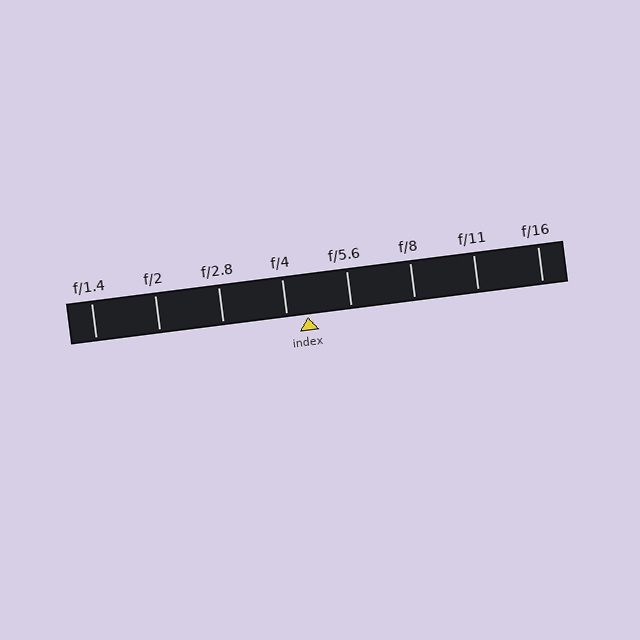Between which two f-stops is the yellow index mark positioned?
The index mark is between f/4 and f/5.6.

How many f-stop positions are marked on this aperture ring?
There are 8 f-stop positions marked.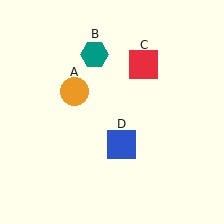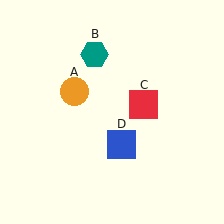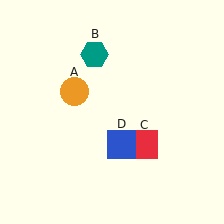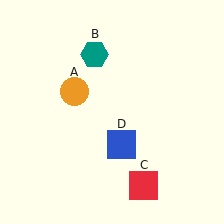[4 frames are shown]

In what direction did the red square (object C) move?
The red square (object C) moved down.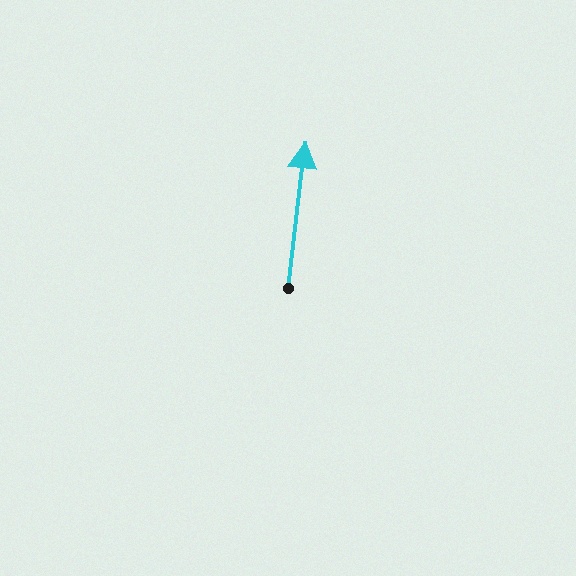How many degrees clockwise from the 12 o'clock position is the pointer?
Approximately 7 degrees.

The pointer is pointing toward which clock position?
Roughly 12 o'clock.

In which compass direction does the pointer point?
North.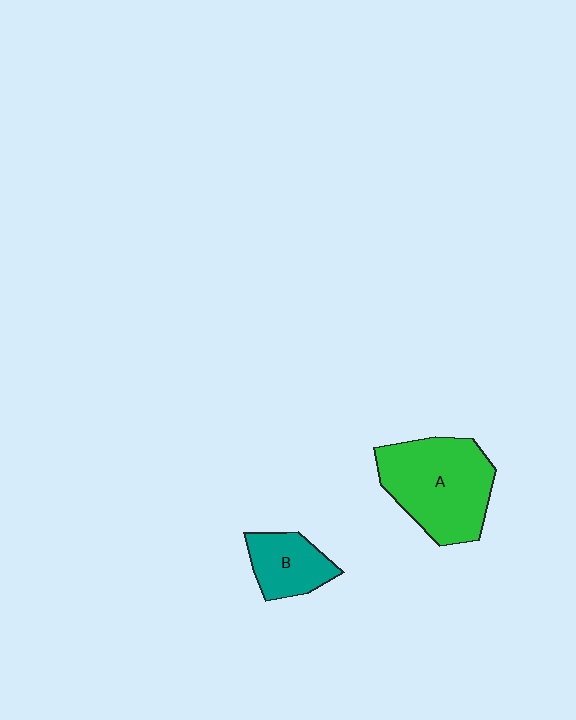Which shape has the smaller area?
Shape B (teal).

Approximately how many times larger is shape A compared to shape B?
Approximately 2.1 times.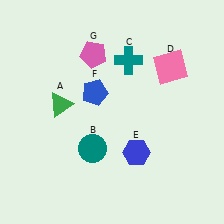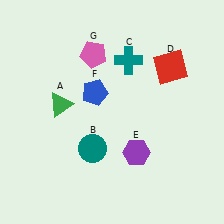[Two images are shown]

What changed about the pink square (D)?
In Image 1, D is pink. In Image 2, it changed to red.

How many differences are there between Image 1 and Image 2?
There are 2 differences between the two images.